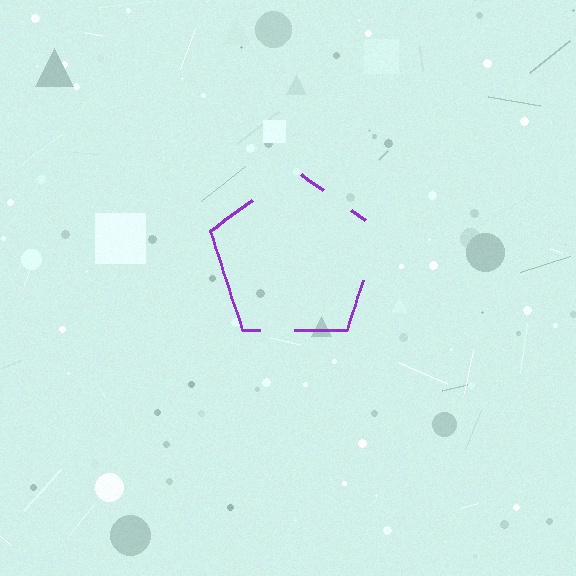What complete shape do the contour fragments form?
The contour fragments form a pentagon.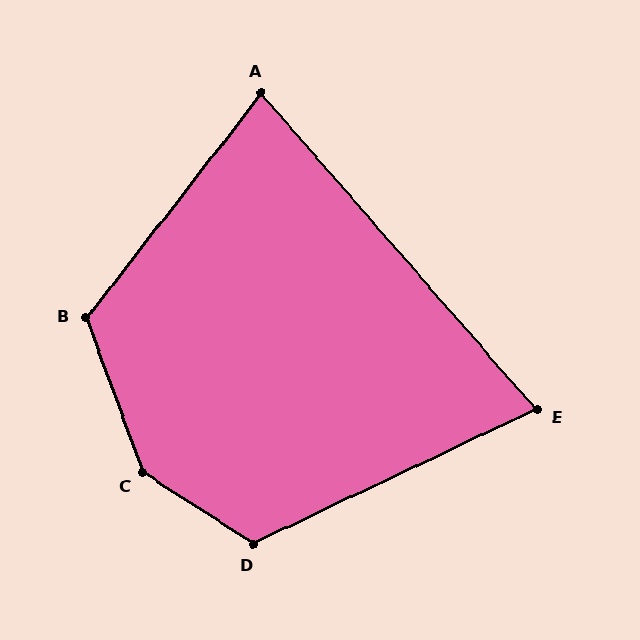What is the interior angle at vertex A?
Approximately 79 degrees (acute).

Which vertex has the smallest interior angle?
E, at approximately 74 degrees.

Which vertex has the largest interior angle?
C, at approximately 143 degrees.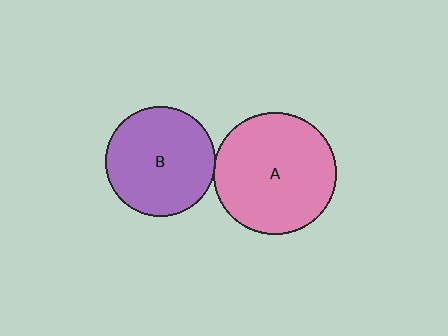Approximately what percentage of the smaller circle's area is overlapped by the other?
Approximately 5%.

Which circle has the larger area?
Circle A (pink).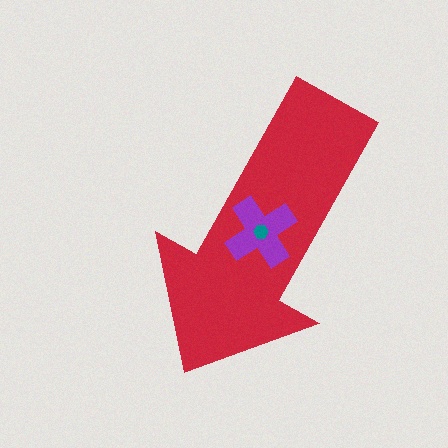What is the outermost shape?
The red arrow.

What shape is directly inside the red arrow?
The purple cross.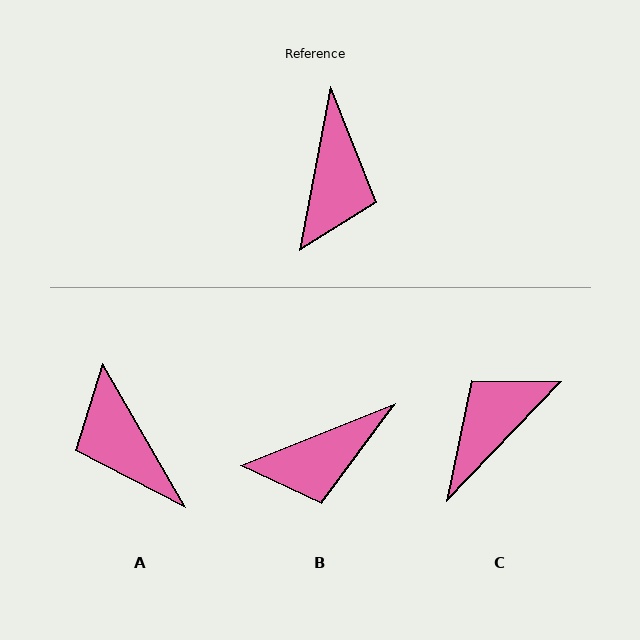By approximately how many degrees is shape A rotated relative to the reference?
Approximately 139 degrees clockwise.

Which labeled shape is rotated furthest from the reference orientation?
C, about 147 degrees away.